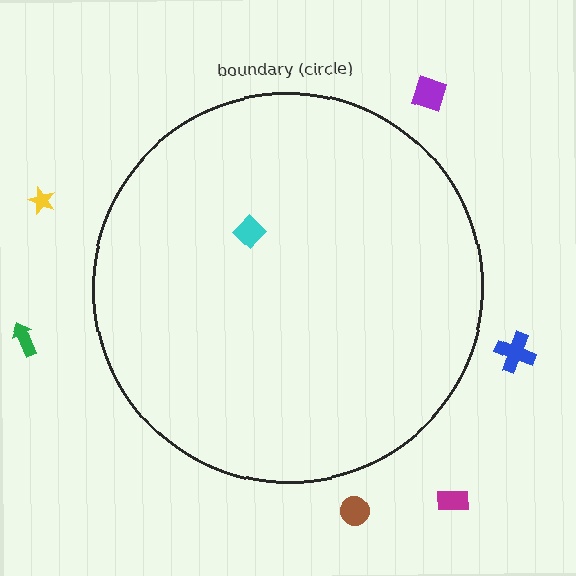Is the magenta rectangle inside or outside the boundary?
Outside.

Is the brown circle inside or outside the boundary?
Outside.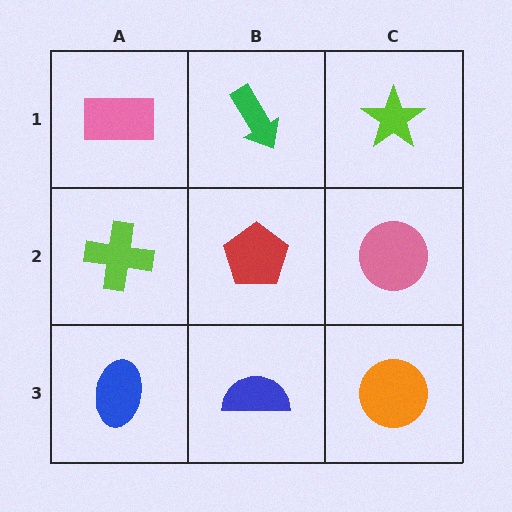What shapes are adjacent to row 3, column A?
A lime cross (row 2, column A), a blue semicircle (row 3, column B).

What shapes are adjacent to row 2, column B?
A green arrow (row 1, column B), a blue semicircle (row 3, column B), a lime cross (row 2, column A), a pink circle (row 2, column C).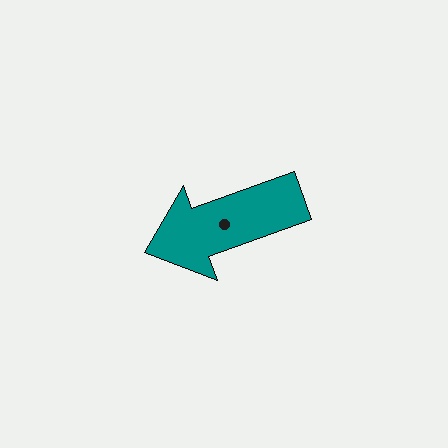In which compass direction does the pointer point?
West.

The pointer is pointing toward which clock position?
Roughly 8 o'clock.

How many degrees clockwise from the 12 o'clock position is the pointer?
Approximately 250 degrees.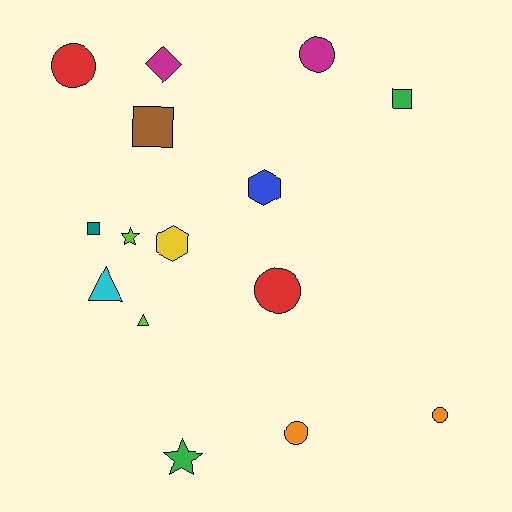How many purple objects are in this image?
There are no purple objects.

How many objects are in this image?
There are 15 objects.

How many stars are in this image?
There are 2 stars.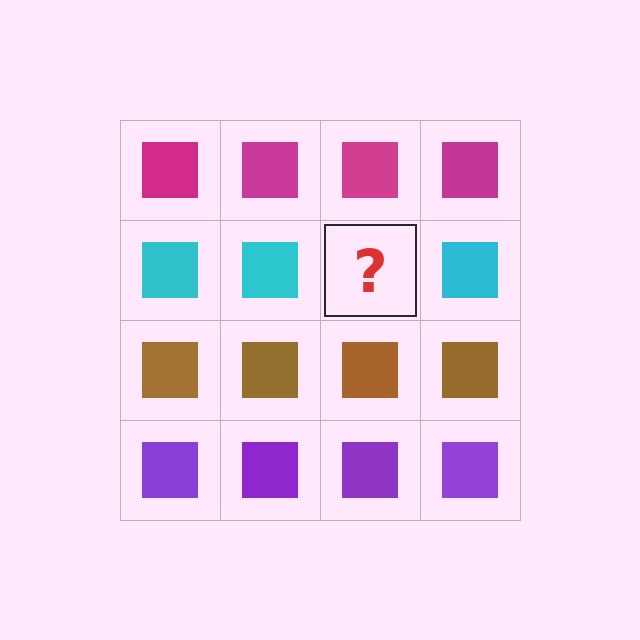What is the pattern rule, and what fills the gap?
The rule is that each row has a consistent color. The gap should be filled with a cyan square.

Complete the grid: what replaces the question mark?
The question mark should be replaced with a cyan square.